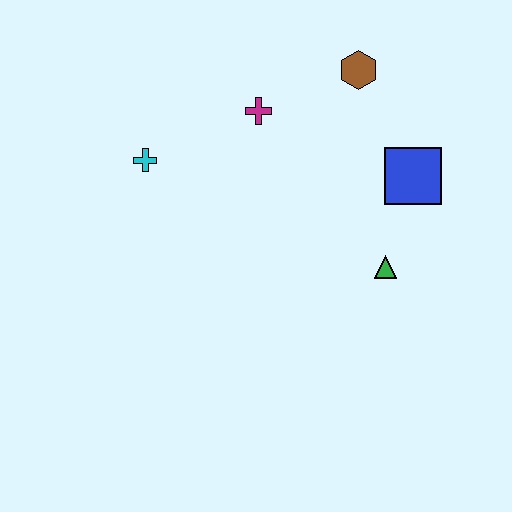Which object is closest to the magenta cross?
The brown hexagon is closest to the magenta cross.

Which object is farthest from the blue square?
The cyan cross is farthest from the blue square.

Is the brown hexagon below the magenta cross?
No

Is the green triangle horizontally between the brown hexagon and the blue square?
Yes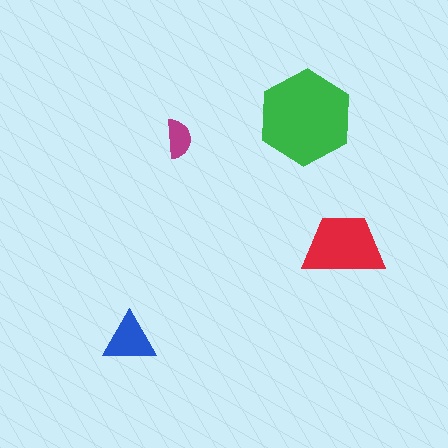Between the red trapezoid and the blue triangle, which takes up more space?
The red trapezoid.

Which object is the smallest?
The magenta semicircle.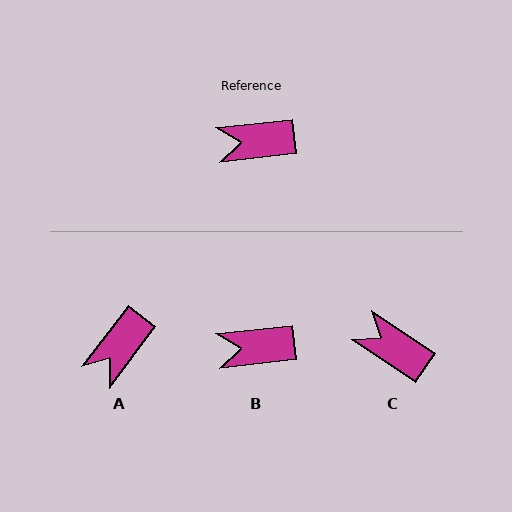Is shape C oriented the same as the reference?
No, it is off by about 40 degrees.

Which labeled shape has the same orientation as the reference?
B.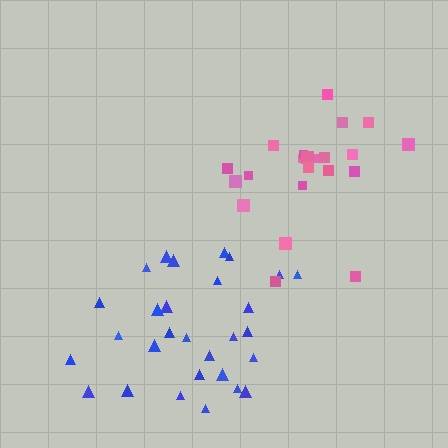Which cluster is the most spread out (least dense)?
Blue.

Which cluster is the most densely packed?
Pink.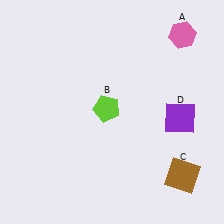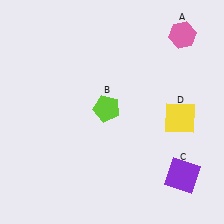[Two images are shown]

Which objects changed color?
C changed from brown to purple. D changed from purple to yellow.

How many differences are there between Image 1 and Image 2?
There are 2 differences between the two images.